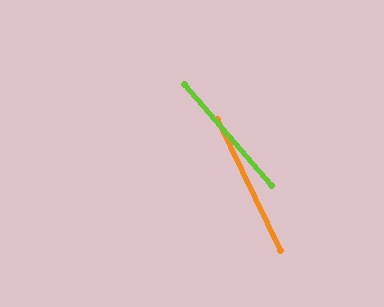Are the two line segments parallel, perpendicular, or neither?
Neither parallel nor perpendicular — they differ by about 15°.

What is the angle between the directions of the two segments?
Approximately 15 degrees.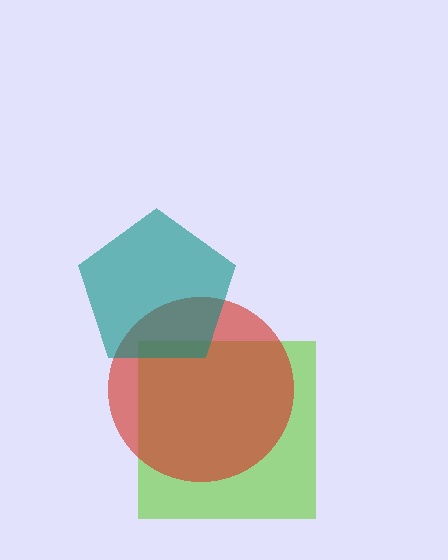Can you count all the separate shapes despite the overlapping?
Yes, there are 3 separate shapes.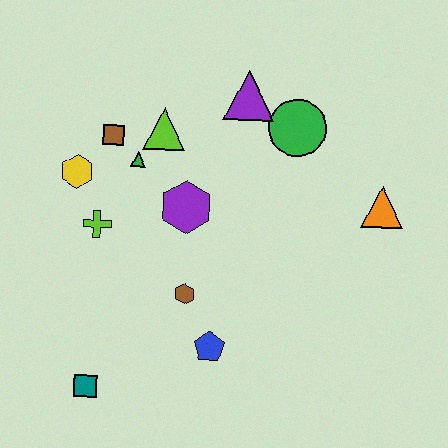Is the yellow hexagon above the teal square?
Yes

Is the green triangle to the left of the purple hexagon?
Yes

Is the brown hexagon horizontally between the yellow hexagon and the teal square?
No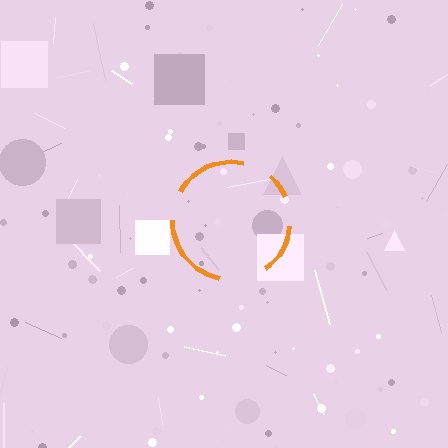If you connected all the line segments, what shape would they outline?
They would outline a circle.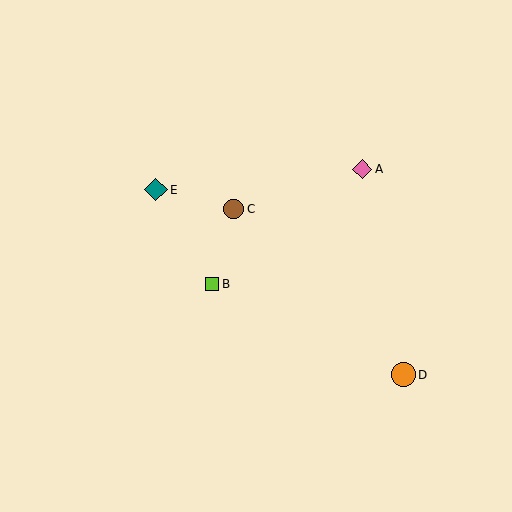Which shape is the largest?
The orange circle (labeled D) is the largest.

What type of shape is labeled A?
Shape A is a pink diamond.